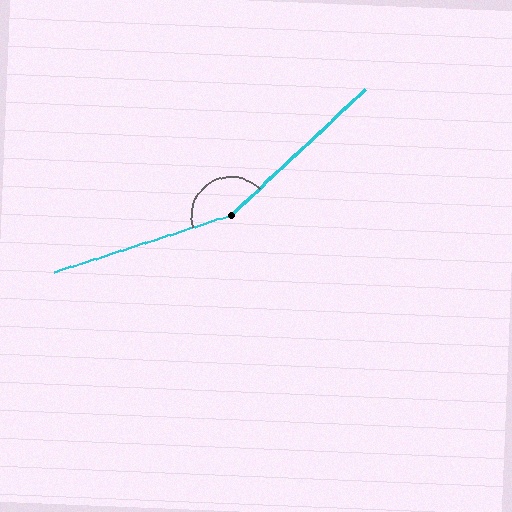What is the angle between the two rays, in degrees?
Approximately 155 degrees.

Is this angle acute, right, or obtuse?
It is obtuse.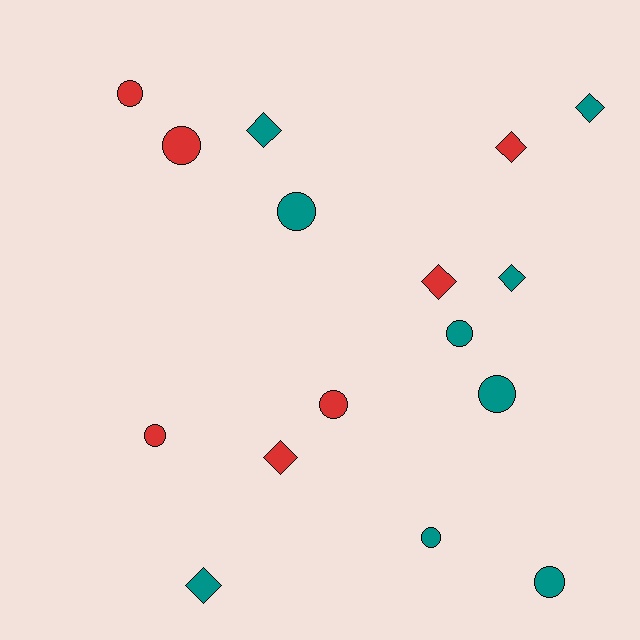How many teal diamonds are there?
There are 4 teal diamonds.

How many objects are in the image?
There are 16 objects.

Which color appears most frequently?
Teal, with 9 objects.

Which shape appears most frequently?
Circle, with 9 objects.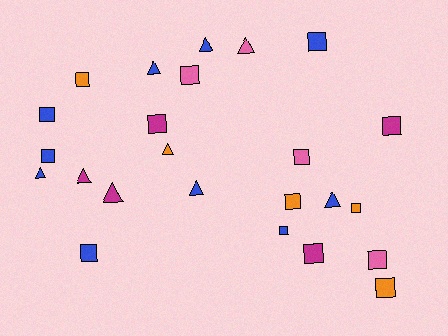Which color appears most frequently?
Blue, with 10 objects.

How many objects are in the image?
There are 24 objects.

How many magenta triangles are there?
There are 2 magenta triangles.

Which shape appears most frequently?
Square, with 15 objects.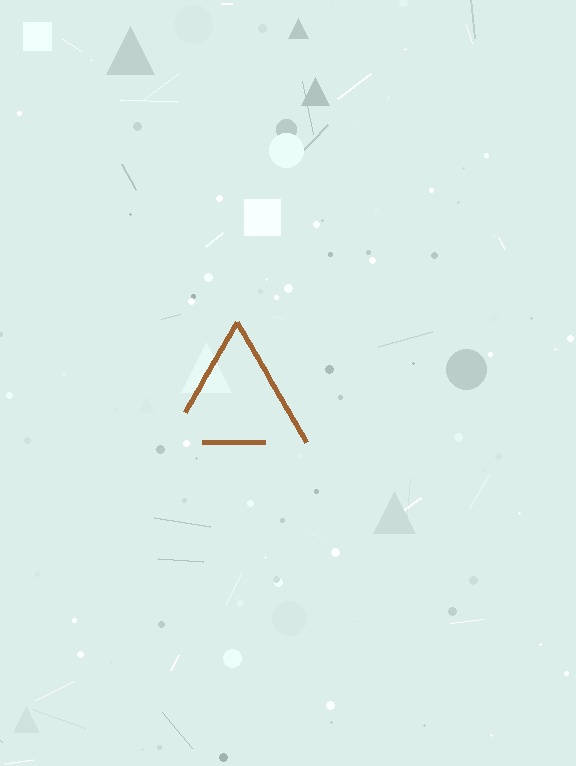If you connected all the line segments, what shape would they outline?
They would outline a triangle.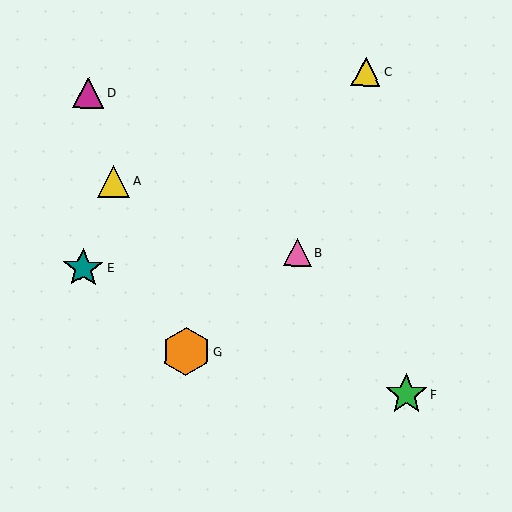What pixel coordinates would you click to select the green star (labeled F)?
Click at (406, 394) to select the green star F.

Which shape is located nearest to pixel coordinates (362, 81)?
The yellow triangle (labeled C) at (366, 71) is nearest to that location.